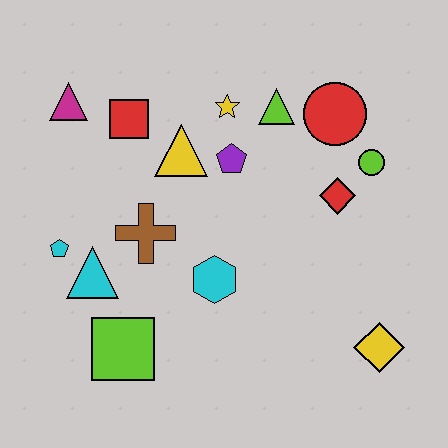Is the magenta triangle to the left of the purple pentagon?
Yes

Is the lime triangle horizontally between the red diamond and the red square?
Yes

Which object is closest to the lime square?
The cyan triangle is closest to the lime square.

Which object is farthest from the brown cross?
The yellow diamond is farthest from the brown cross.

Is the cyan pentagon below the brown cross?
Yes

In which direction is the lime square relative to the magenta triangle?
The lime square is below the magenta triangle.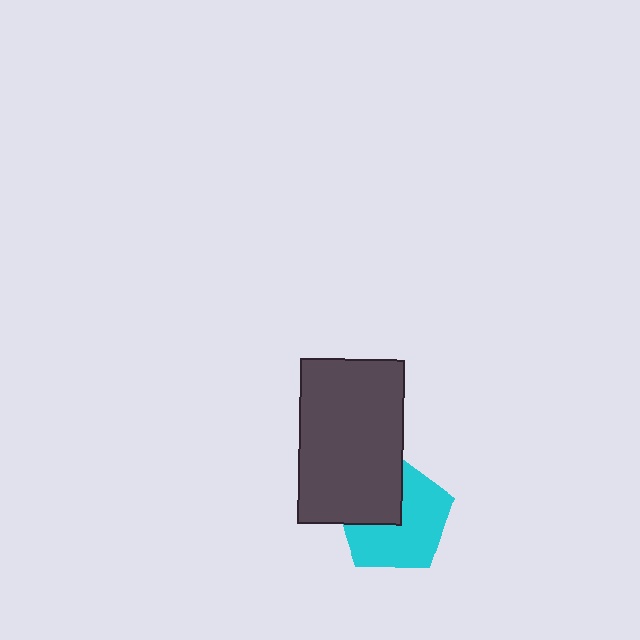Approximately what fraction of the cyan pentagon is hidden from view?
Roughly 36% of the cyan pentagon is hidden behind the dark gray rectangle.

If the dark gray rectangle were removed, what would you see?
You would see the complete cyan pentagon.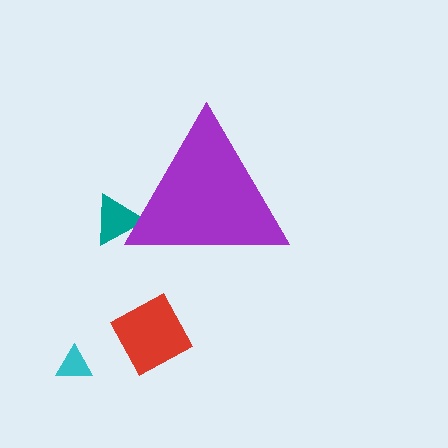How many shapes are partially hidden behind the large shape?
1 shape is partially hidden.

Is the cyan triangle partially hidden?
No, the cyan triangle is fully visible.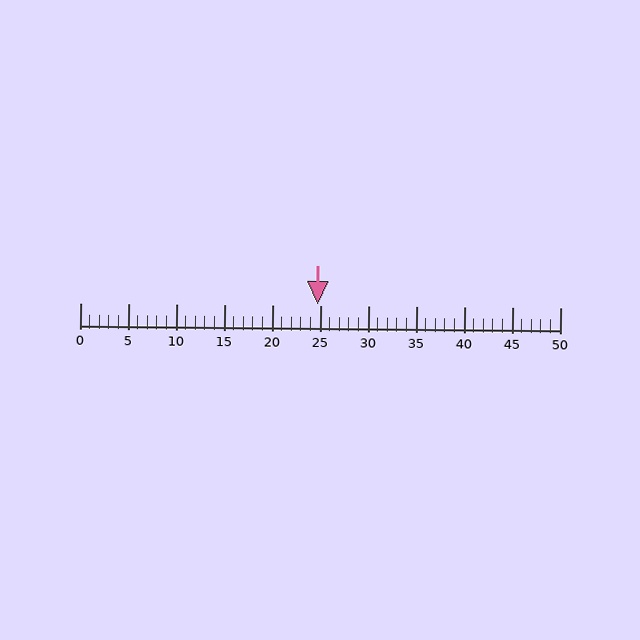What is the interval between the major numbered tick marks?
The major tick marks are spaced 5 units apart.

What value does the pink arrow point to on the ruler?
The pink arrow points to approximately 25.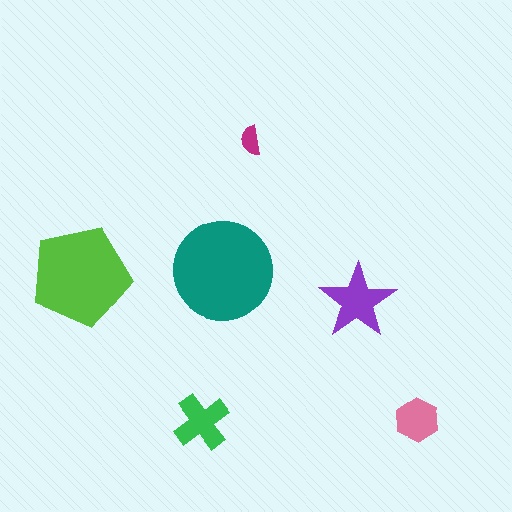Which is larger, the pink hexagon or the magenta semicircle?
The pink hexagon.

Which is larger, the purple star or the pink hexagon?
The purple star.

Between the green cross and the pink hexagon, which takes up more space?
The green cross.